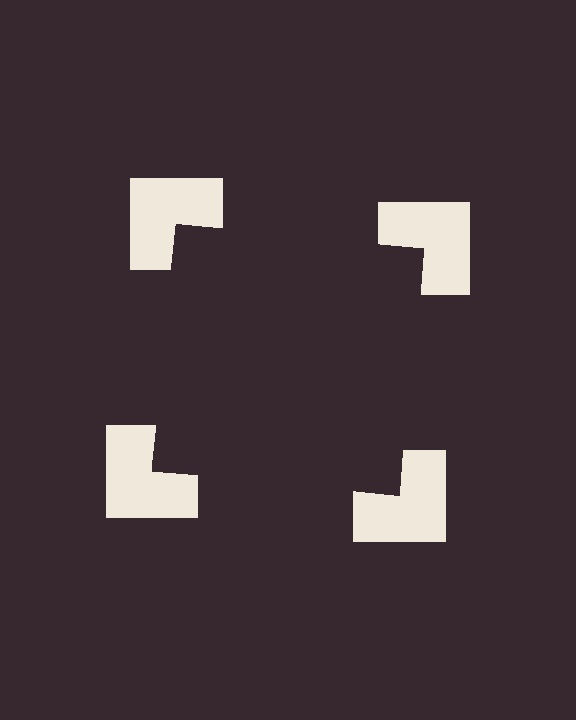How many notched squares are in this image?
There are 4 — one at each vertex of the illusory square.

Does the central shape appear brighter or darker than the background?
It typically appears slightly darker than the background, even though no actual brightness change is drawn.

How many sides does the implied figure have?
4 sides.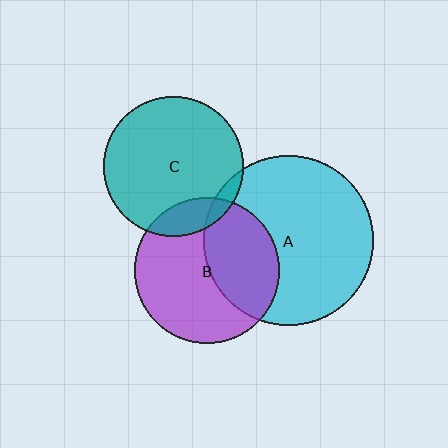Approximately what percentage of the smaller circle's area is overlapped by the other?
Approximately 15%.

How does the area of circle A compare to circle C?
Approximately 1.5 times.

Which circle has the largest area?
Circle A (cyan).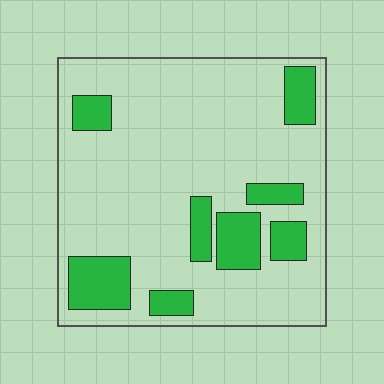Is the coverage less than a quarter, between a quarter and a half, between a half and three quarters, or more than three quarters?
Less than a quarter.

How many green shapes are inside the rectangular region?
8.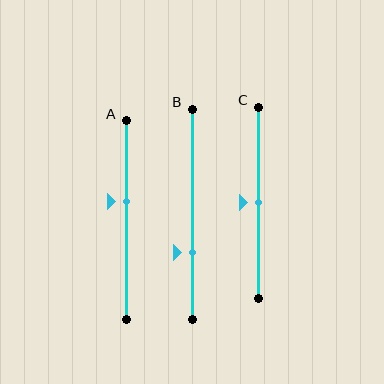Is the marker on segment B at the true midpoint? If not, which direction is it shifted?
No, the marker on segment B is shifted downward by about 18% of the segment length.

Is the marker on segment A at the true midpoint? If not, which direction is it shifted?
No, the marker on segment A is shifted upward by about 9% of the segment length.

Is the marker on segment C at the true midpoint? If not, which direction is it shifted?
Yes, the marker on segment C is at the true midpoint.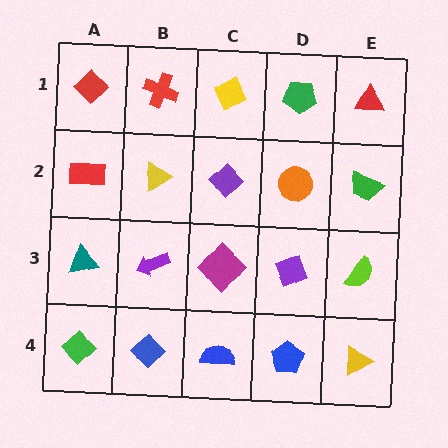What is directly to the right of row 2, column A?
A yellow triangle.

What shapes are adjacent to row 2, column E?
A red triangle (row 1, column E), a lime semicircle (row 3, column E), an orange circle (row 2, column D).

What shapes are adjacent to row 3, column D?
An orange circle (row 2, column D), a blue pentagon (row 4, column D), a magenta diamond (row 3, column C), a lime semicircle (row 3, column E).